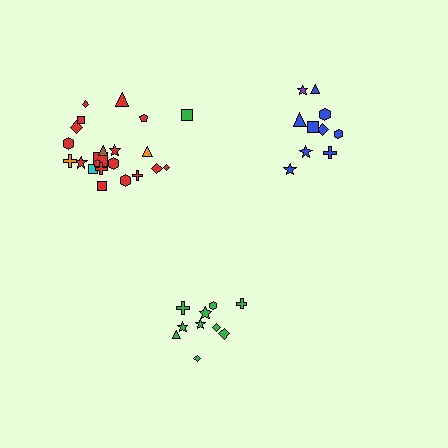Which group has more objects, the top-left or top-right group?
The top-left group.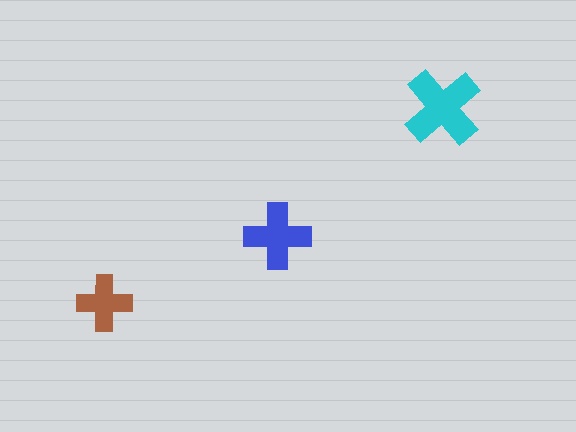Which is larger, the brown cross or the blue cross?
The blue one.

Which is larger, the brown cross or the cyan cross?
The cyan one.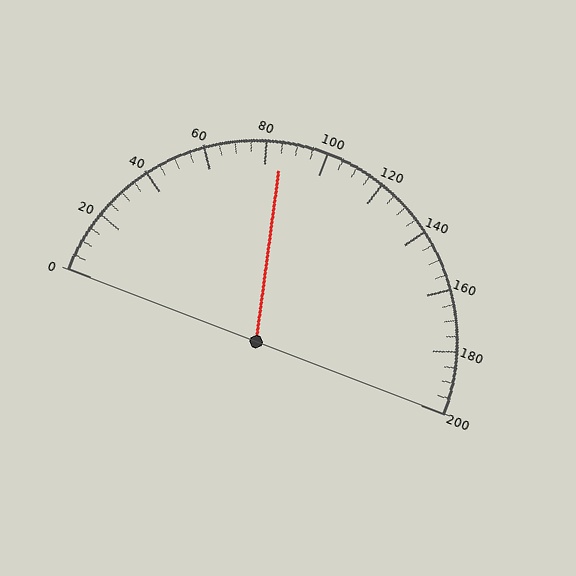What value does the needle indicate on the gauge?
The needle indicates approximately 85.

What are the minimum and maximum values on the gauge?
The gauge ranges from 0 to 200.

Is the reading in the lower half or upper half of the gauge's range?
The reading is in the lower half of the range (0 to 200).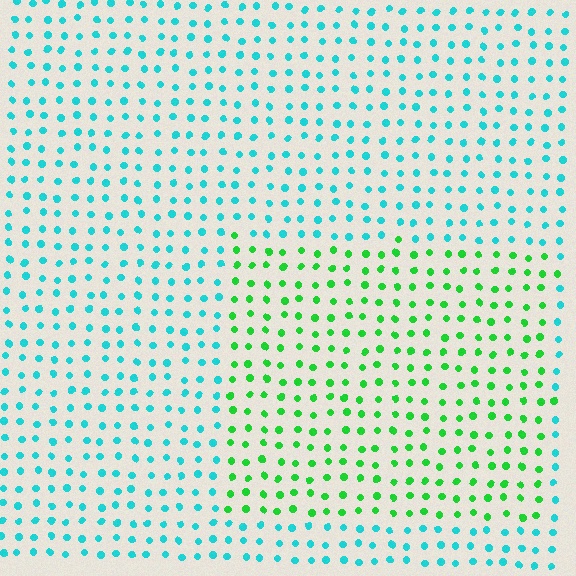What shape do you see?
I see a rectangle.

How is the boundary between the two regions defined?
The boundary is defined purely by a slight shift in hue (about 53 degrees). Spacing, size, and orientation are identical on both sides.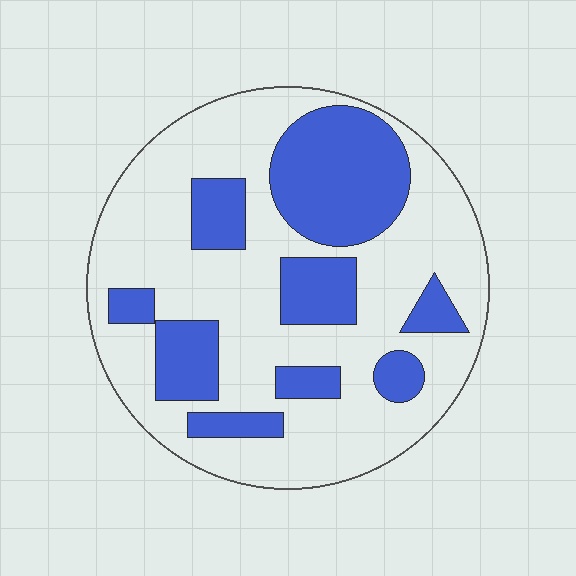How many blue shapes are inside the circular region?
9.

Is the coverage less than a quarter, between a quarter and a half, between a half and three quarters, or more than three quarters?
Between a quarter and a half.